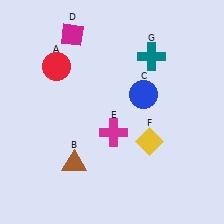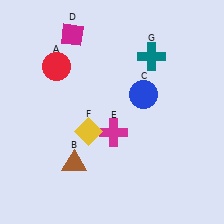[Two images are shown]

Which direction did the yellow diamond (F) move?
The yellow diamond (F) moved left.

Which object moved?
The yellow diamond (F) moved left.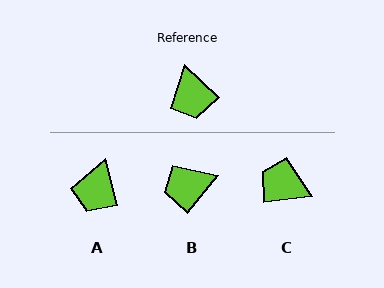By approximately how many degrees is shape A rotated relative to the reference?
Approximately 32 degrees clockwise.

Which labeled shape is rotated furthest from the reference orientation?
C, about 129 degrees away.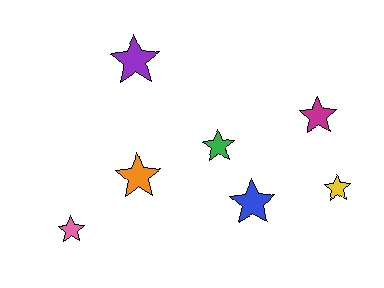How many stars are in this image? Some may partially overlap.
There are 7 stars.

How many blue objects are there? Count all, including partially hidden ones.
There is 1 blue object.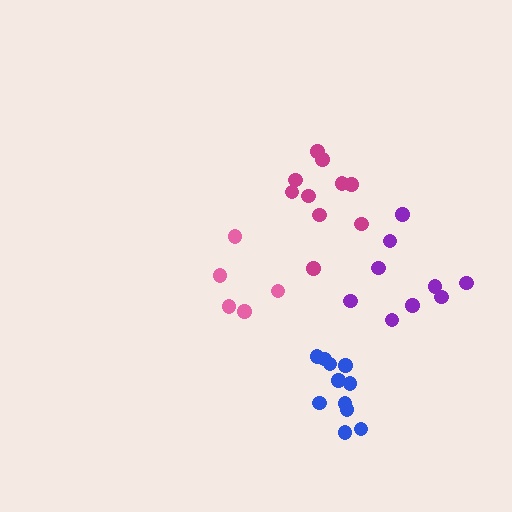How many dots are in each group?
Group 1: 11 dots, Group 2: 5 dots, Group 3: 10 dots, Group 4: 9 dots (35 total).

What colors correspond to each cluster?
The clusters are colored: blue, pink, magenta, purple.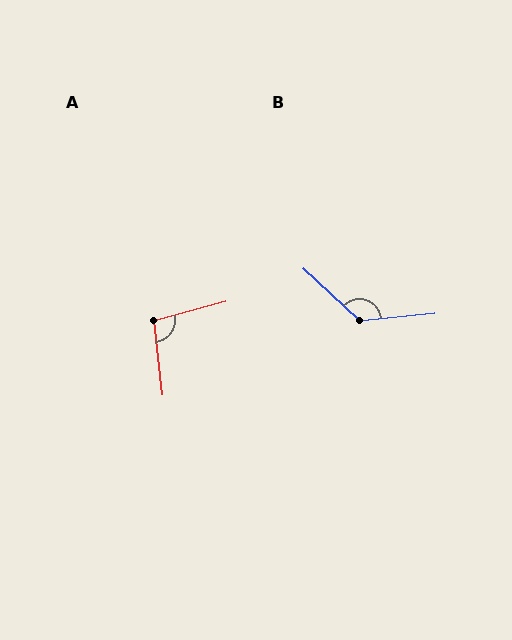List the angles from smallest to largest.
A (98°), B (131°).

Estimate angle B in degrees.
Approximately 131 degrees.